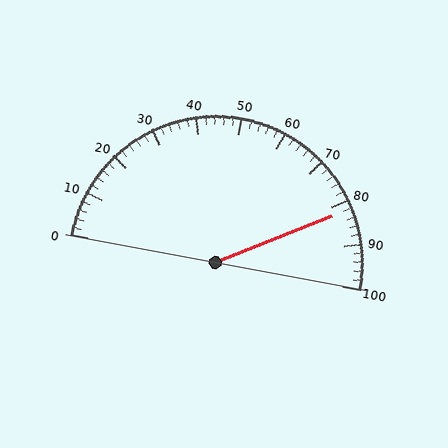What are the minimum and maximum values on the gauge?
The gauge ranges from 0 to 100.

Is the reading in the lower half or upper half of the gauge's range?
The reading is in the upper half of the range (0 to 100).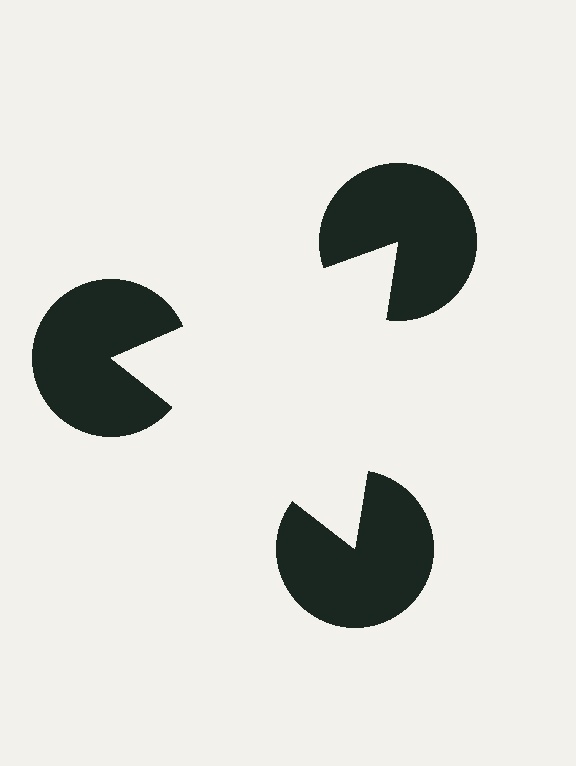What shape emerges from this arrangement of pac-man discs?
An illusory triangle — its edges are inferred from the aligned wedge cuts in the pac-man discs, not physically drawn.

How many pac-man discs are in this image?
There are 3 — one at each vertex of the illusory triangle.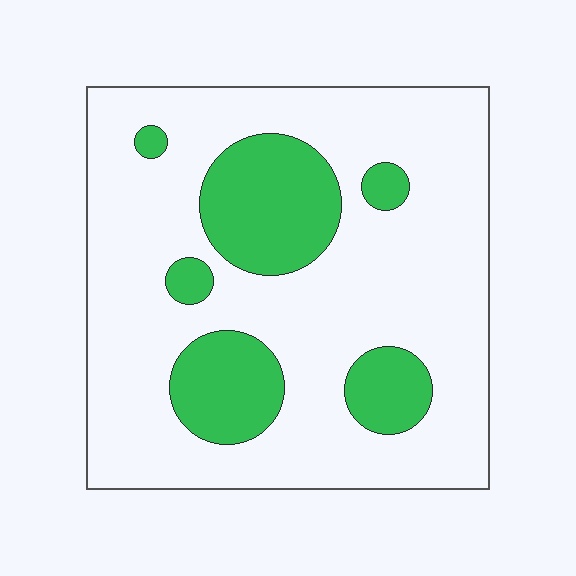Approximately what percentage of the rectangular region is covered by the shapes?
Approximately 25%.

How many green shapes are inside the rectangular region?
6.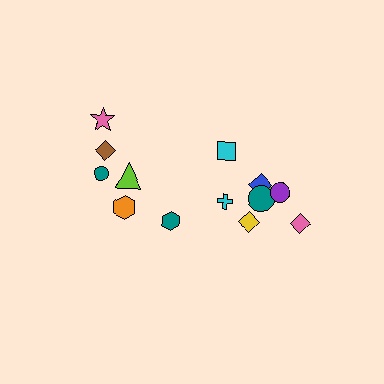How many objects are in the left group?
There are 6 objects.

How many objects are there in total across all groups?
There are 14 objects.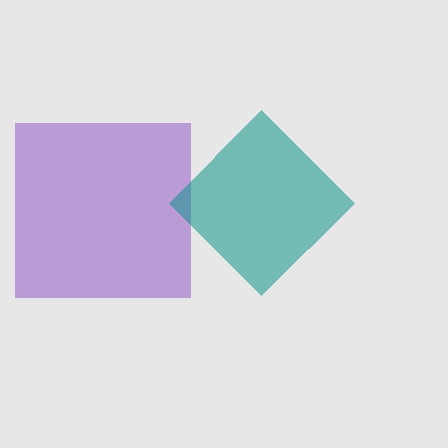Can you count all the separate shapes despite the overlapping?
Yes, there are 2 separate shapes.